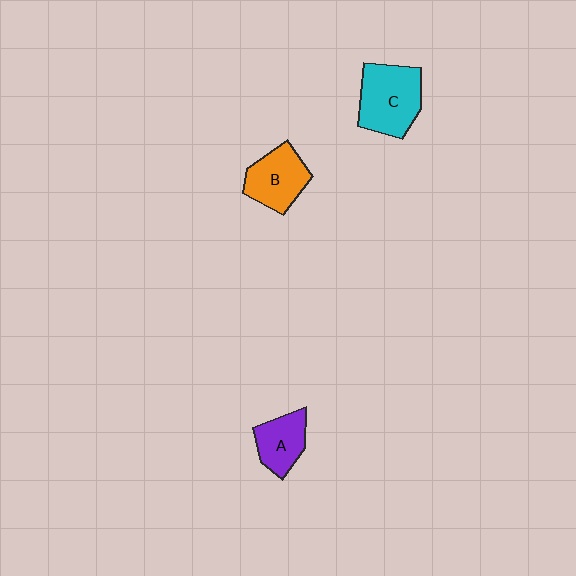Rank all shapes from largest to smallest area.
From largest to smallest: C (cyan), B (orange), A (purple).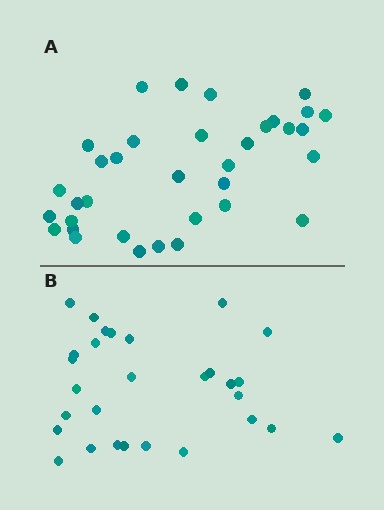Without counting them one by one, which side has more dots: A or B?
Region A (the top region) has more dots.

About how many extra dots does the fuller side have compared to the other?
Region A has about 6 more dots than region B.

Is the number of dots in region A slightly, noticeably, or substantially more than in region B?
Region A has only slightly more — the two regions are fairly close. The ratio is roughly 1.2 to 1.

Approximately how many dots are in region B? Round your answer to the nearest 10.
About 30 dots. (The exact count is 29, which rounds to 30.)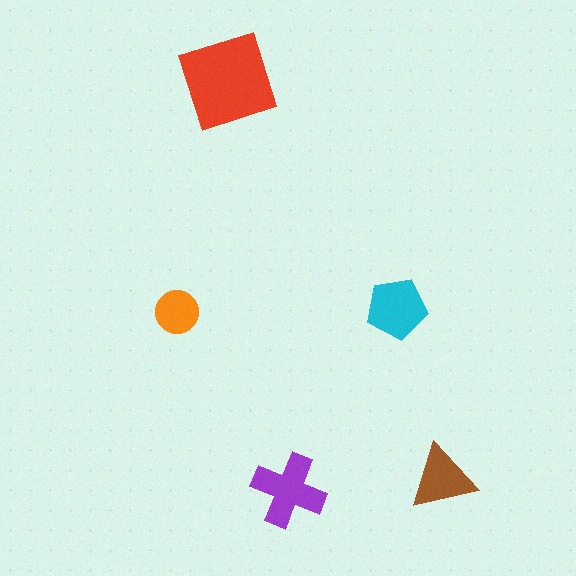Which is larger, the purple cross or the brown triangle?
The purple cross.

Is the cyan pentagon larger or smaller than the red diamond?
Smaller.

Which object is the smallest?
The orange circle.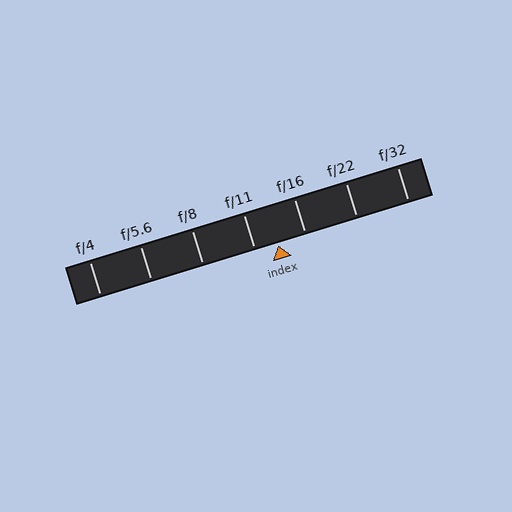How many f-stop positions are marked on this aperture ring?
There are 7 f-stop positions marked.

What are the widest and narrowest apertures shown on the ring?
The widest aperture shown is f/4 and the narrowest is f/32.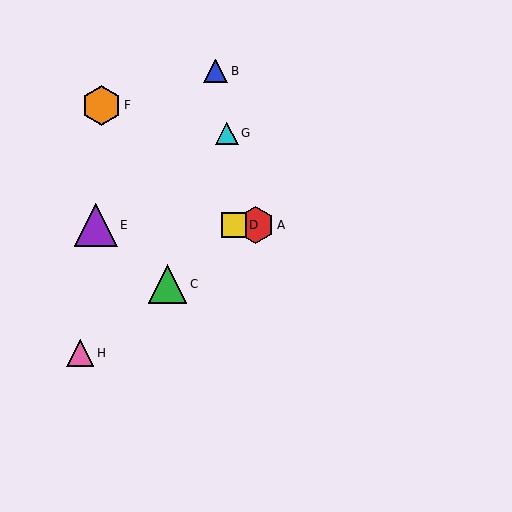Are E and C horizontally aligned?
No, E is at y≈225 and C is at y≈284.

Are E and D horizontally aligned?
Yes, both are at y≈225.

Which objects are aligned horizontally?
Objects A, D, E are aligned horizontally.